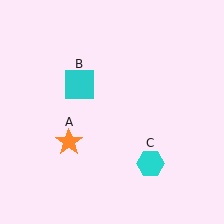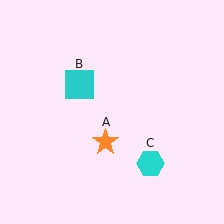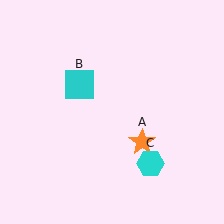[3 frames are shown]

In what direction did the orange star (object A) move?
The orange star (object A) moved right.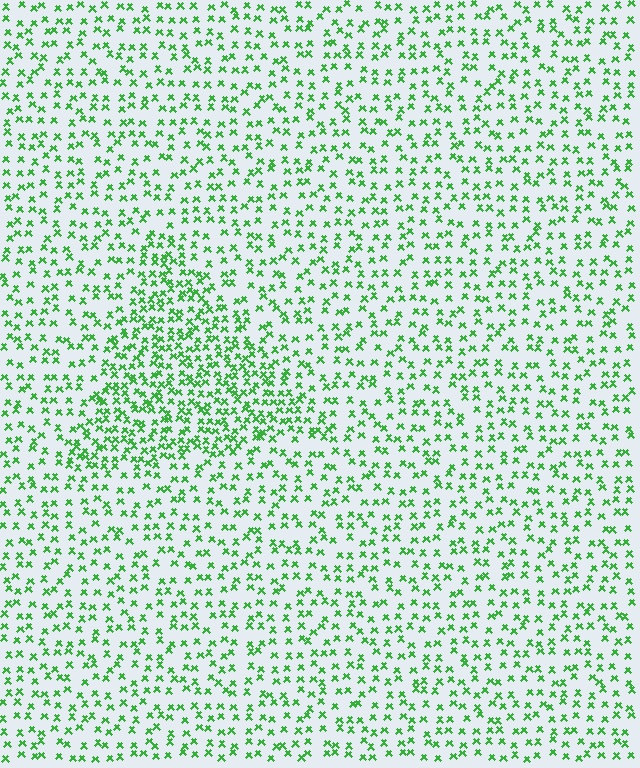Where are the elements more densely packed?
The elements are more densely packed inside the triangle boundary.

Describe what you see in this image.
The image contains small green elements arranged at two different densities. A triangle-shaped region is visible where the elements are more densely packed than the surrounding area.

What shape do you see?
I see a triangle.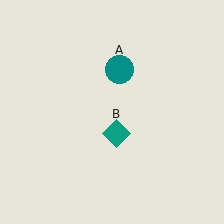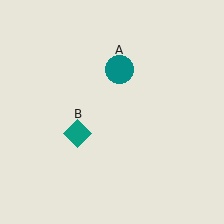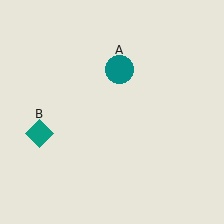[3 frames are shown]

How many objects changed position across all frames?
1 object changed position: teal diamond (object B).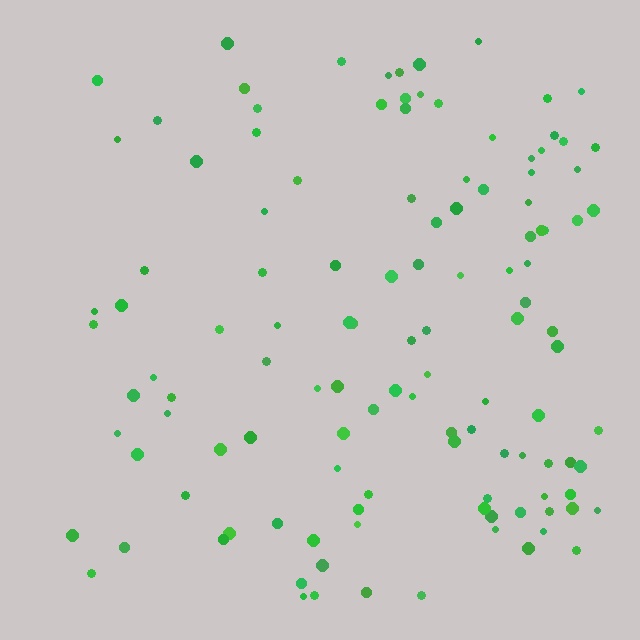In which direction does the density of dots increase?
From left to right, with the right side densest.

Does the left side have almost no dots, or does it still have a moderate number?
Still a moderate number, just noticeably fewer than the right.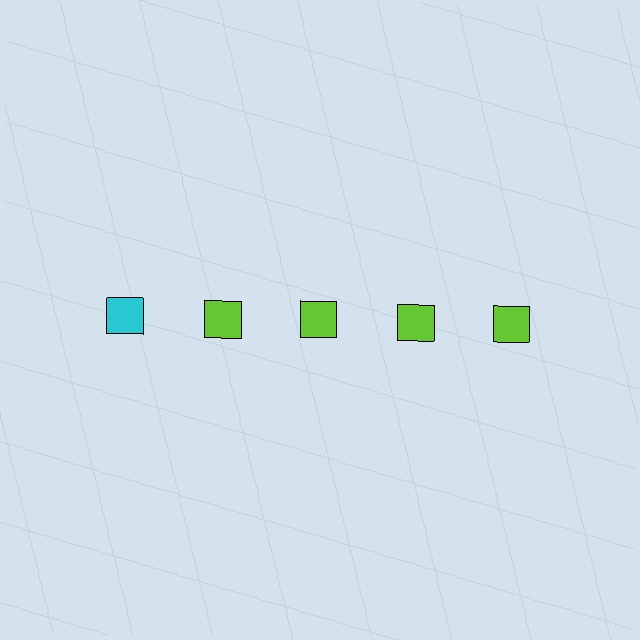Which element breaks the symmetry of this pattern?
The cyan square in the top row, leftmost column breaks the symmetry. All other shapes are lime squares.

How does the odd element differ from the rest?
It has a different color: cyan instead of lime.